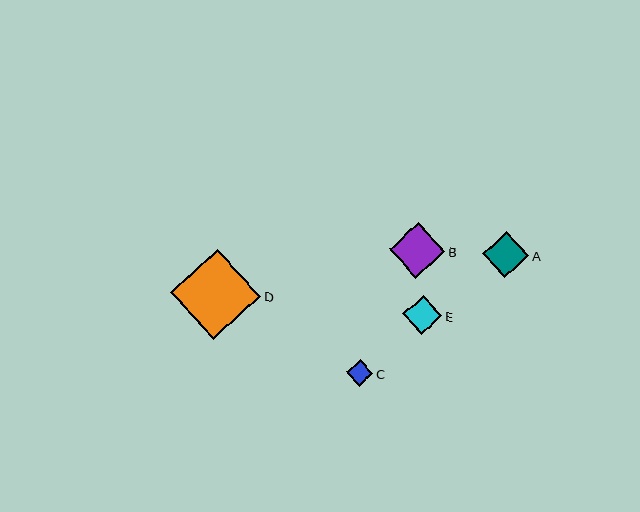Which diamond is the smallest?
Diamond C is the smallest with a size of approximately 27 pixels.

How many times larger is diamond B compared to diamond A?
Diamond B is approximately 1.2 times the size of diamond A.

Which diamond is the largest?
Diamond D is the largest with a size of approximately 90 pixels.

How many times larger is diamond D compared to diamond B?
Diamond D is approximately 1.6 times the size of diamond B.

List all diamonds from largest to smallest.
From largest to smallest: D, B, A, E, C.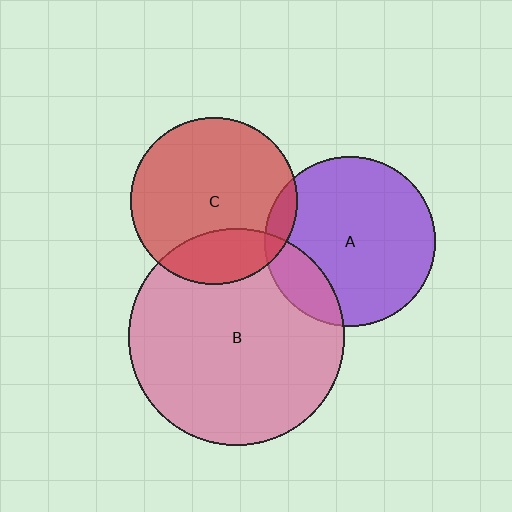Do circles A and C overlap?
Yes.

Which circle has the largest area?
Circle B (pink).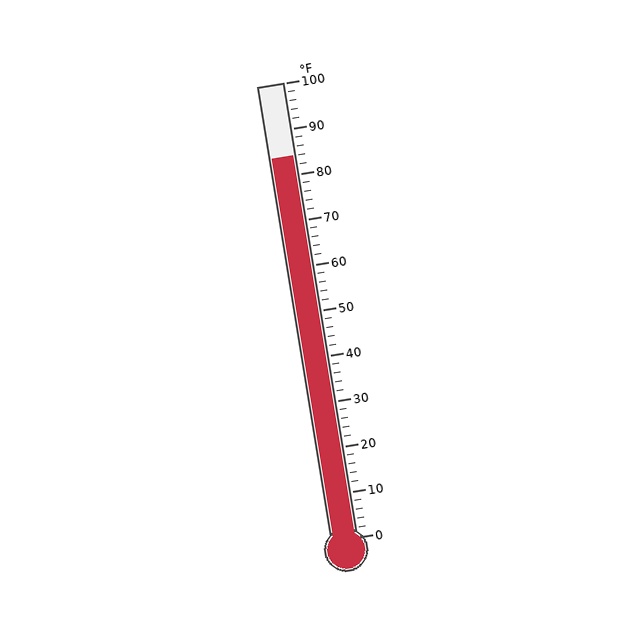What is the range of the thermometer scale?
The thermometer scale ranges from 0°F to 100°F.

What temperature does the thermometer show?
The thermometer shows approximately 84°F.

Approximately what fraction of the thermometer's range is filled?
The thermometer is filled to approximately 85% of its range.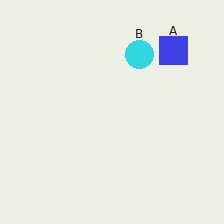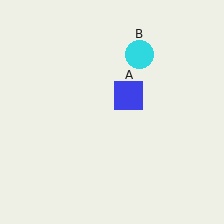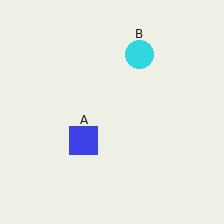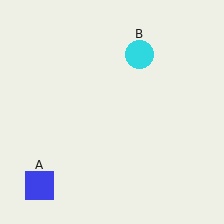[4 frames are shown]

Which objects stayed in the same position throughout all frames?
Cyan circle (object B) remained stationary.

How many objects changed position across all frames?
1 object changed position: blue square (object A).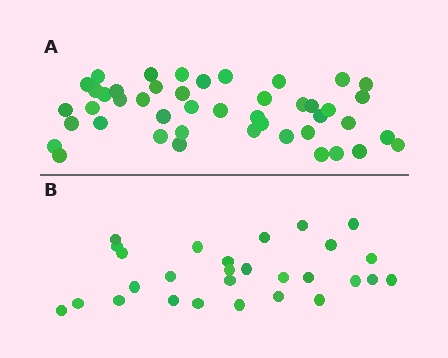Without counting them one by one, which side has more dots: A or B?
Region A (the top region) has more dots.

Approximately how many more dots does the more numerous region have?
Region A has approximately 15 more dots than region B.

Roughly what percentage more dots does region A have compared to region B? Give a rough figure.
About 60% more.